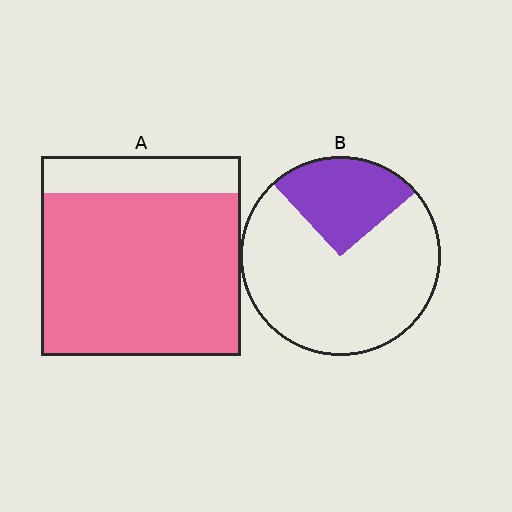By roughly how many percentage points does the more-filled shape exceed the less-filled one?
By roughly 55 percentage points (A over B).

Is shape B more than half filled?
No.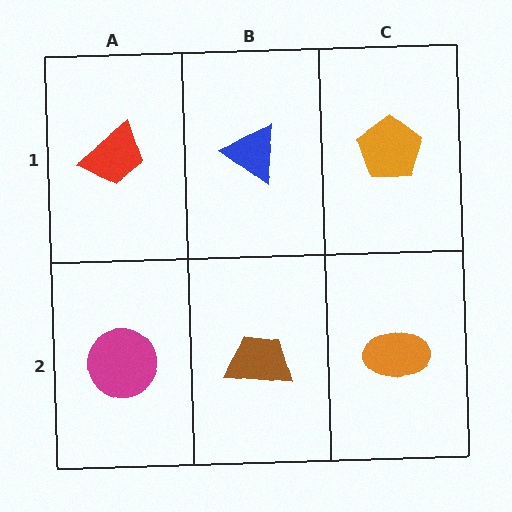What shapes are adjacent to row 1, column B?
A brown trapezoid (row 2, column B), a red trapezoid (row 1, column A), an orange pentagon (row 1, column C).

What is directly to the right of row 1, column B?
An orange pentagon.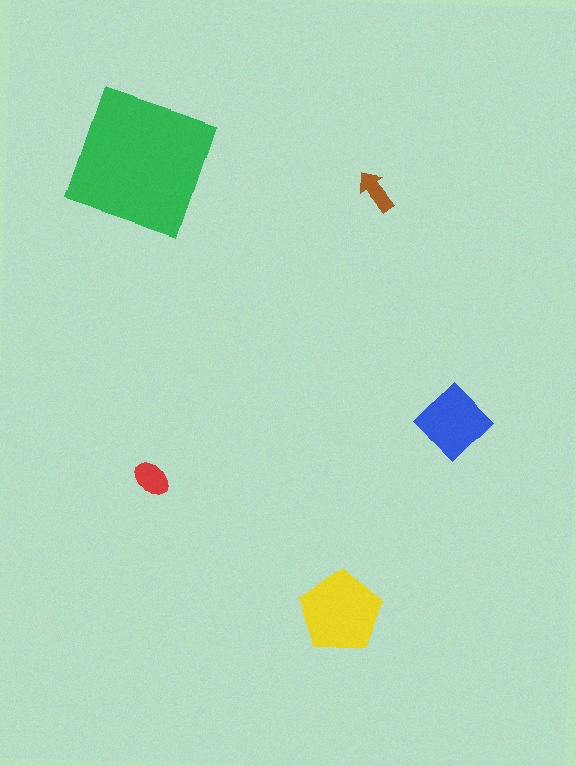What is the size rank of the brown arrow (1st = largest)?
5th.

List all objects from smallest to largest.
The brown arrow, the red ellipse, the blue diamond, the yellow pentagon, the green square.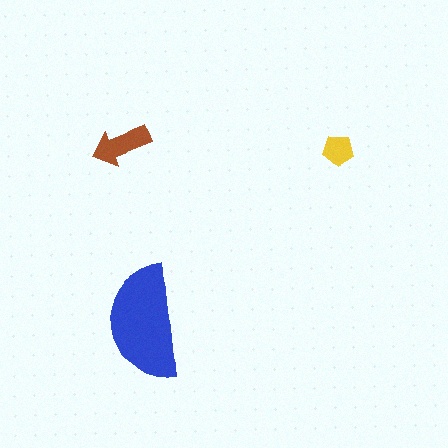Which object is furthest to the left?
The brown arrow is leftmost.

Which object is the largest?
The blue semicircle.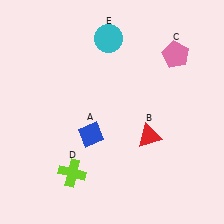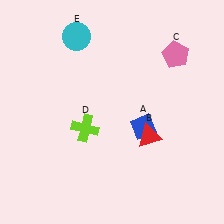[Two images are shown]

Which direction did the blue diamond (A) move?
The blue diamond (A) moved right.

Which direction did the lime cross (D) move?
The lime cross (D) moved up.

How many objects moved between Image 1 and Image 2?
3 objects moved between the two images.